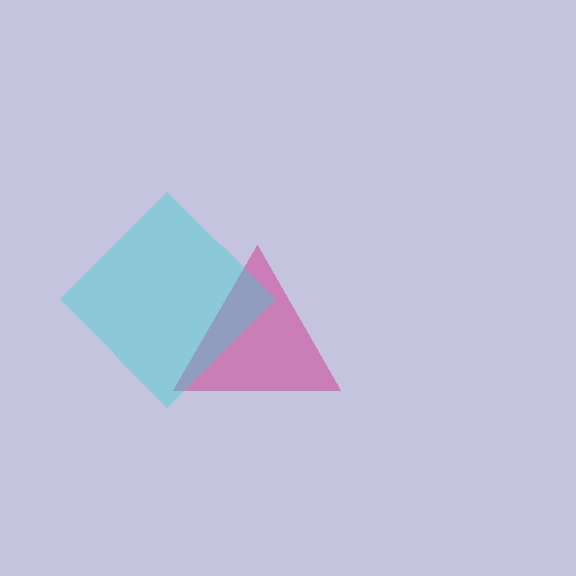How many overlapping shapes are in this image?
There are 2 overlapping shapes in the image.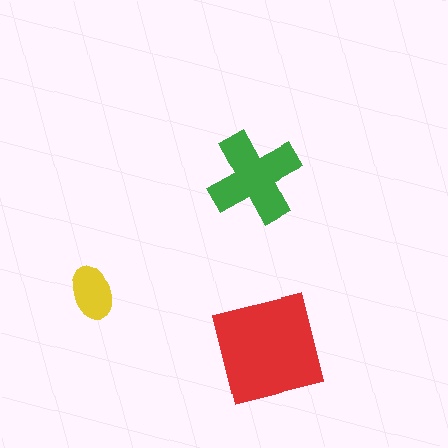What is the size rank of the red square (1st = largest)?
1st.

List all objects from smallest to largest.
The yellow ellipse, the green cross, the red square.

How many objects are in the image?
There are 3 objects in the image.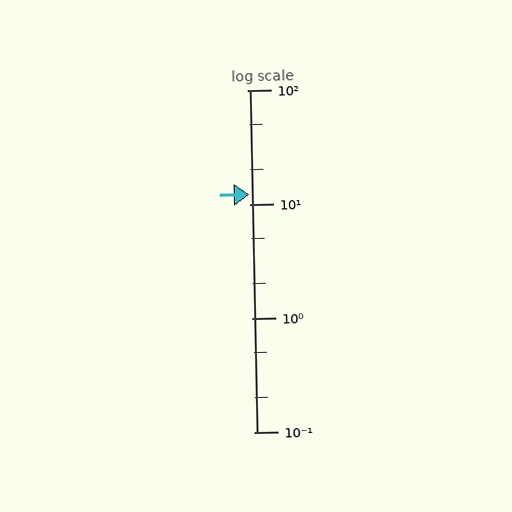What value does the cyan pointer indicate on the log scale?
The pointer indicates approximately 12.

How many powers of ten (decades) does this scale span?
The scale spans 3 decades, from 0.1 to 100.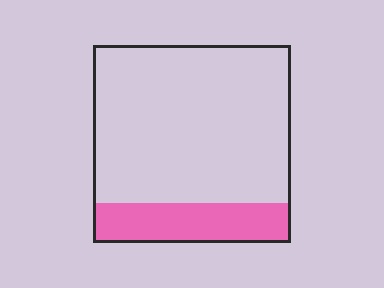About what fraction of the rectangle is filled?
About one fifth (1/5).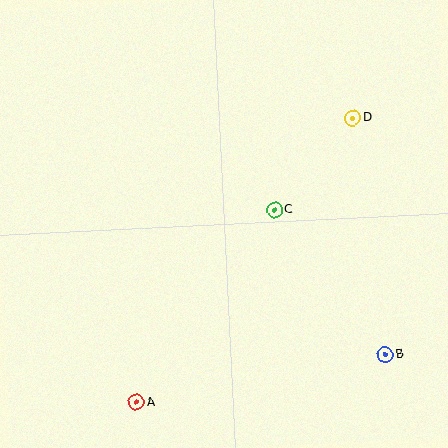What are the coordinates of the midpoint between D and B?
The midpoint between D and B is at (369, 236).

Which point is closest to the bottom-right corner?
Point B is closest to the bottom-right corner.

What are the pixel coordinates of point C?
Point C is at (275, 210).